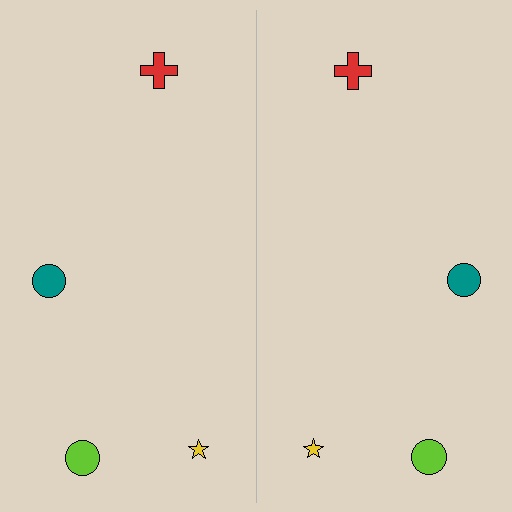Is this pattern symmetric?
Yes, this pattern has bilateral (reflection) symmetry.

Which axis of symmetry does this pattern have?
The pattern has a vertical axis of symmetry running through the center of the image.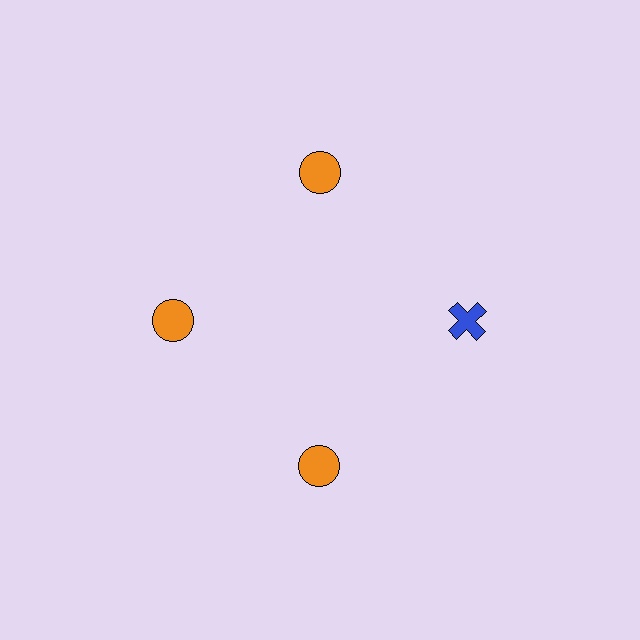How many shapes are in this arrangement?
There are 4 shapes arranged in a ring pattern.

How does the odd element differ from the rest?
It differs in both color (blue instead of orange) and shape (cross instead of circle).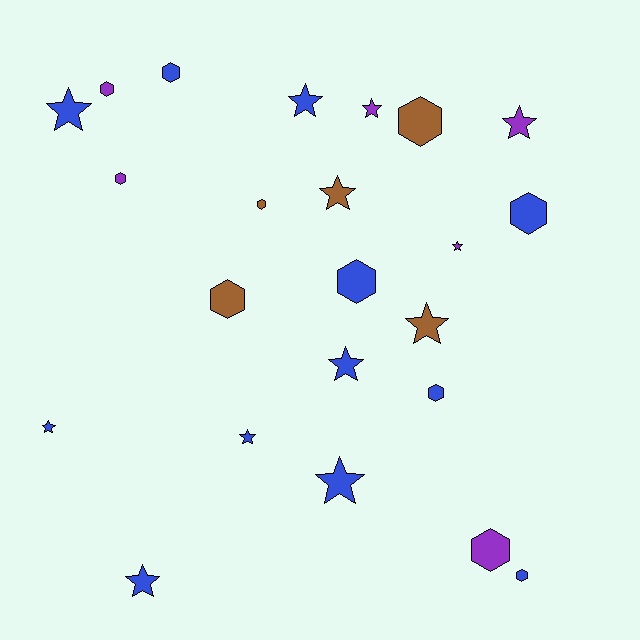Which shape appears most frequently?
Star, with 12 objects.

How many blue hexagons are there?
There are 5 blue hexagons.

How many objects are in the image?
There are 23 objects.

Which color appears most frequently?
Blue, with 12 objects.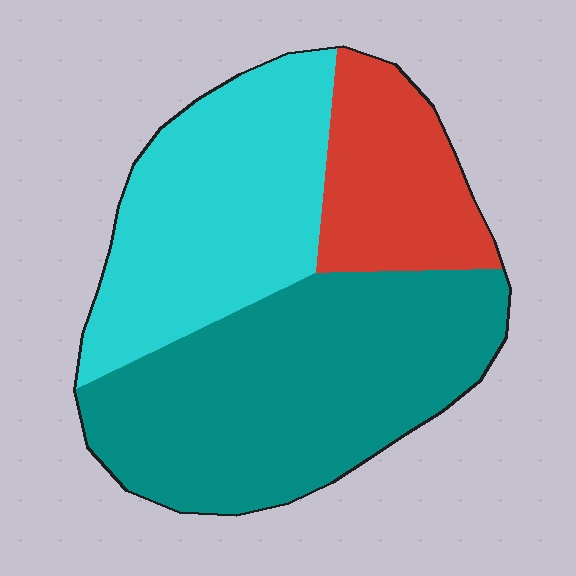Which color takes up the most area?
Teal, at roughly 45%.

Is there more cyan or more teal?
Teal.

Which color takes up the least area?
Red, at roughly 20%.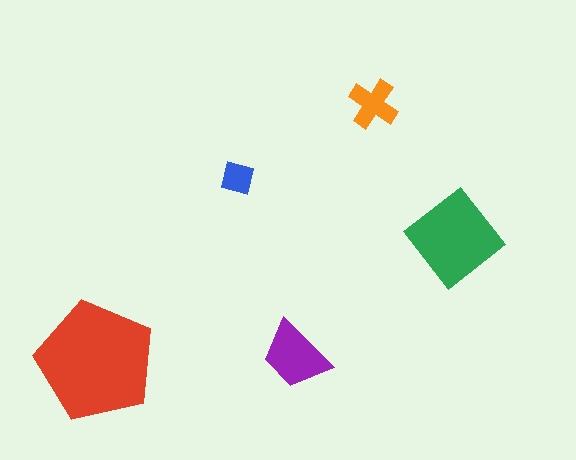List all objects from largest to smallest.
The red pentagon, the green diamond, the purple trapezoid, the orange cross, the blue square.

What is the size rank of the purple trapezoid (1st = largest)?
3rd.